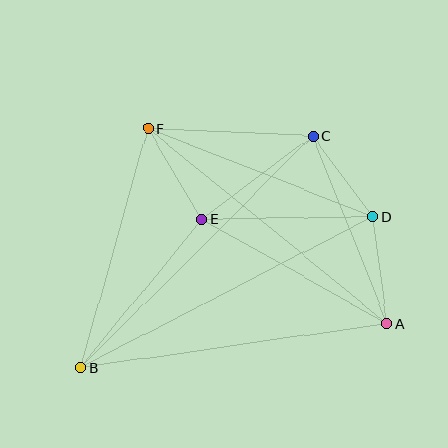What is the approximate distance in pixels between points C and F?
The distance between C and F is approximately 165 pixels.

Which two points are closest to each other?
Points C and D are closest to each other.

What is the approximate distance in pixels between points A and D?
The distance between A and D is approximately 108 pixels.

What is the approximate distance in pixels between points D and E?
The distance between D and E is approximately 171 pixels.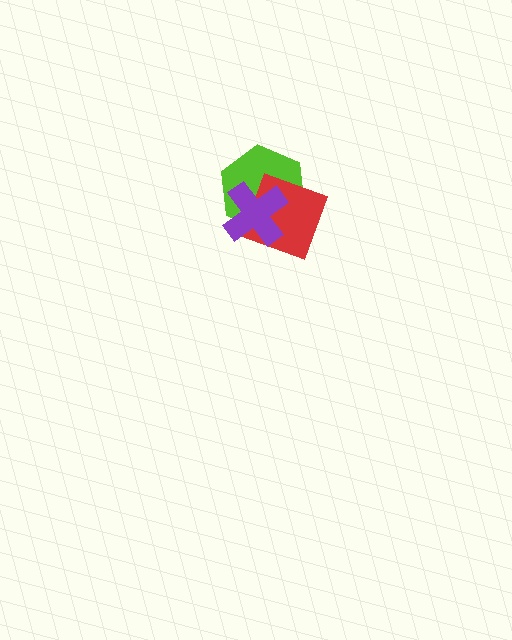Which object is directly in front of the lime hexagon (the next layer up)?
The red square is directly in front of the lime hexagon.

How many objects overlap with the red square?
2 objects overlap with the red square.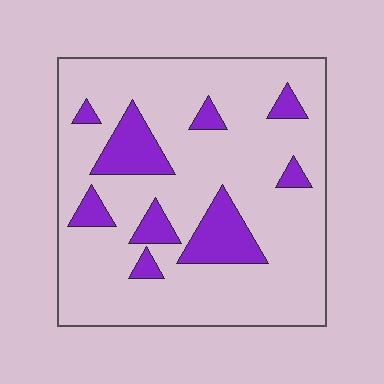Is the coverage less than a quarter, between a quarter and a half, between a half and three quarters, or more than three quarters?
Less than a quarter.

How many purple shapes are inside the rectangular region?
9.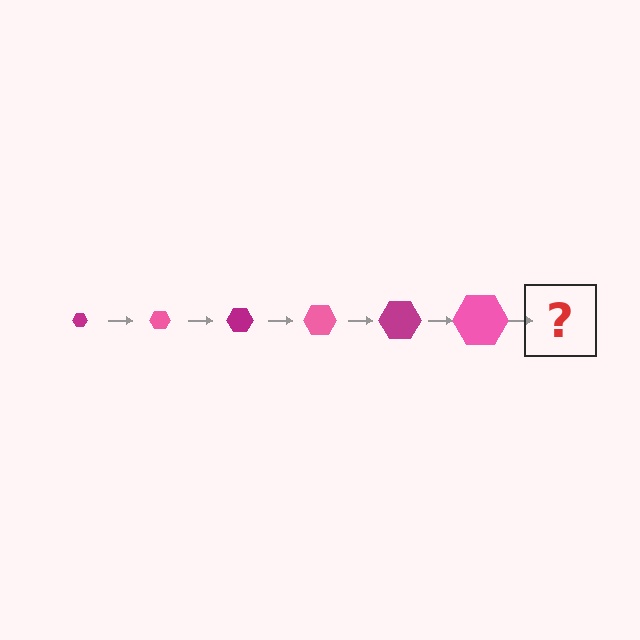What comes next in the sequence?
The next element should be a magenta hexagon, larger than the previous one.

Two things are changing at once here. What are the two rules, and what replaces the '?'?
The two rules are that the hexagon grows larger each step and the color cycles through magenta and pink. The '?' should be a magenta hexagon, larger than the previous one.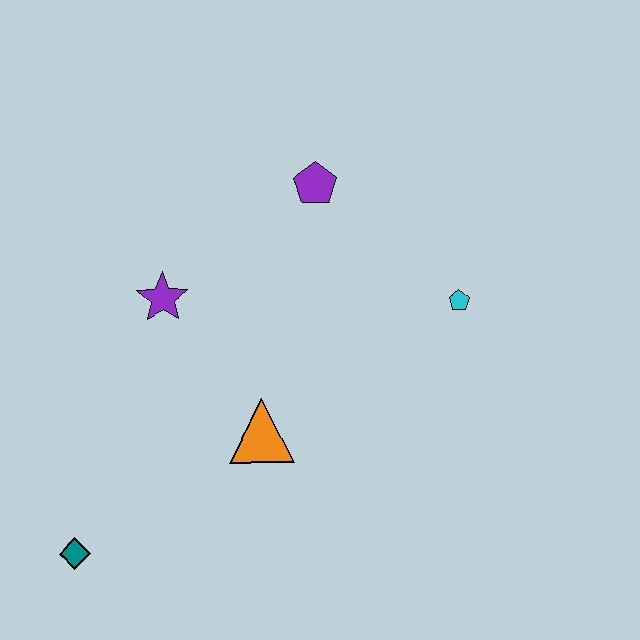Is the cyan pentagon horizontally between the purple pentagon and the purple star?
No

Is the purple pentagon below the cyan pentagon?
No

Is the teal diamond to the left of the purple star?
Yes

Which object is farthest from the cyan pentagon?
The teal diamond is farthest from the cyan pentagon.